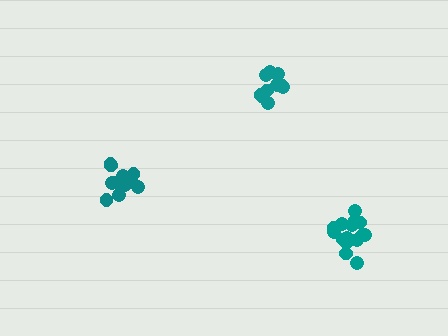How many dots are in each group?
Group 1: 11 dots, Group 2: 11 dots, Group 3: 15 dots (37 total).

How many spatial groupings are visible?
There are 3 spatial groupings.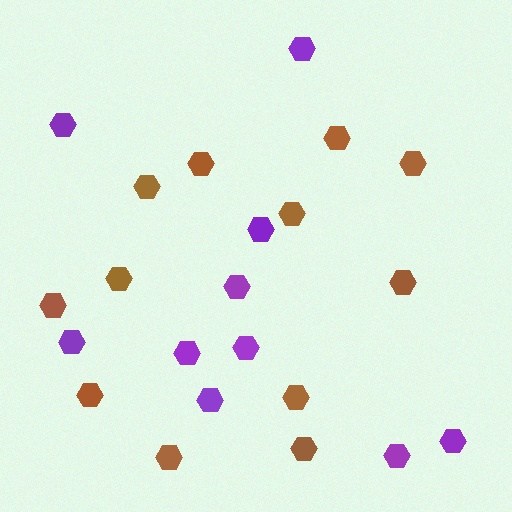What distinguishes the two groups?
There are 2 groups: one group of brown hexagons (12) and one group of purple hexagons (10).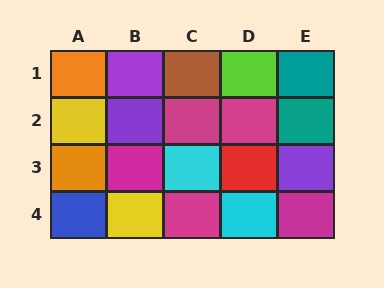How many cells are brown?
1 cell is brown.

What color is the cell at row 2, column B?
Purple.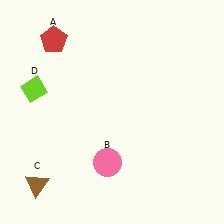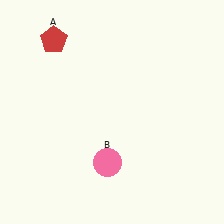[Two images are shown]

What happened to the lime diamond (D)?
The lime diamond (D) was removed in Image 2. It was in the top-left area of Image 1.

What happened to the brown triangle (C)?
The brown triangle (C) was removed in Image 2. It was in the bottom-left area of Image 1.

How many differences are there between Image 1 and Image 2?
There are 2 differences between the two images.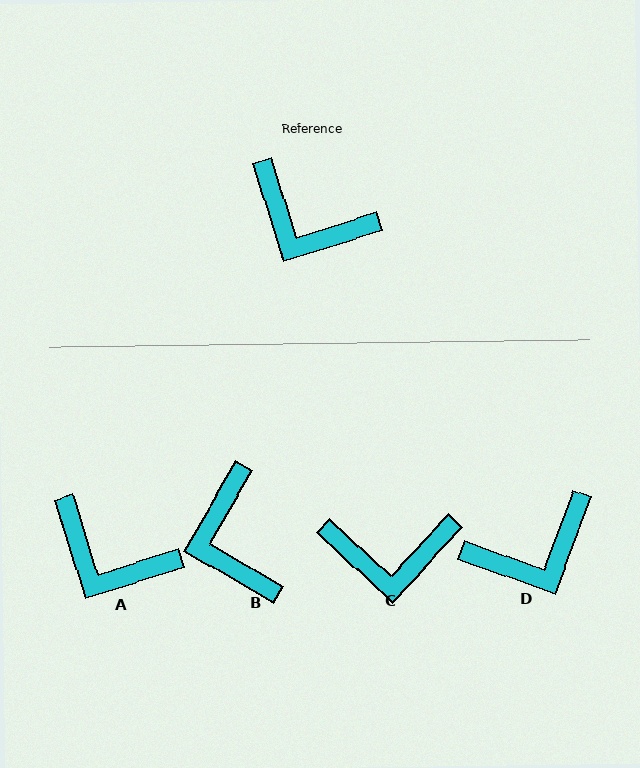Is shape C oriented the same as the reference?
No, it is off by about 30 degrees.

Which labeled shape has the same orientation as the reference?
A.